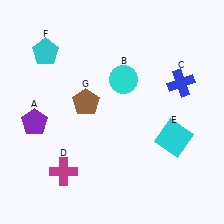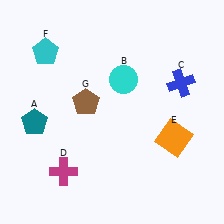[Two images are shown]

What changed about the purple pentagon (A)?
In Image 1, A is purple. In Image 2, it changed to teal.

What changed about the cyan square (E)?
In Image 1, E is cyan. In Image 2, it changed to orange.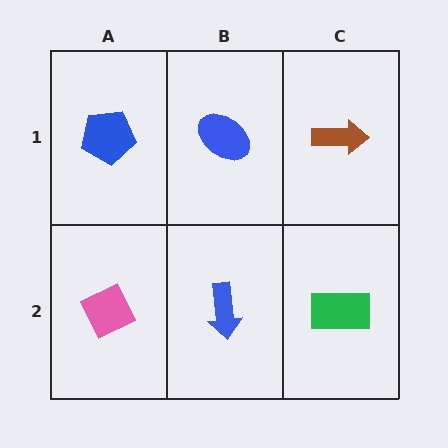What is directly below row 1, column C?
A green rectangle.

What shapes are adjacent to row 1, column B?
A blue arrow (row 2, column B), a blue pentagon (row 1, column A), a brown arrow (row 1, column C).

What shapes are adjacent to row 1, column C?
A green rectangle (row 2, column C), a blue ellipse (row 1, column B).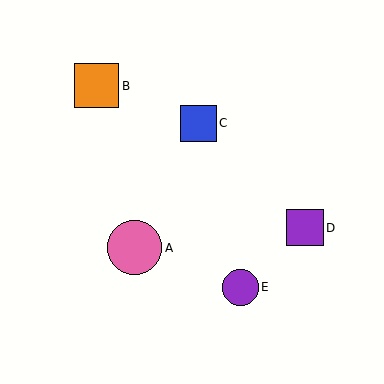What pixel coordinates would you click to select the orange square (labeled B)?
Click at (97, 86) to select the orange square B.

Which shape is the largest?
The pink circle (labeled A) is the largest.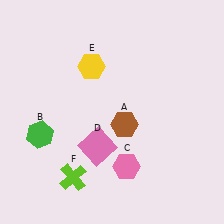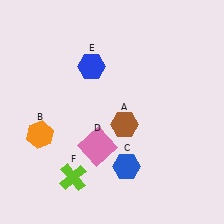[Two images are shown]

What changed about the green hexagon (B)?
In Image 1, B is green. In Image 2, it changed to orange.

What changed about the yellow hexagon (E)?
In Image 1, E is yellow. In Image 2, it changed to blue.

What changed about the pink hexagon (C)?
In Image 1, C is pink. In Image 2, it changed to blue.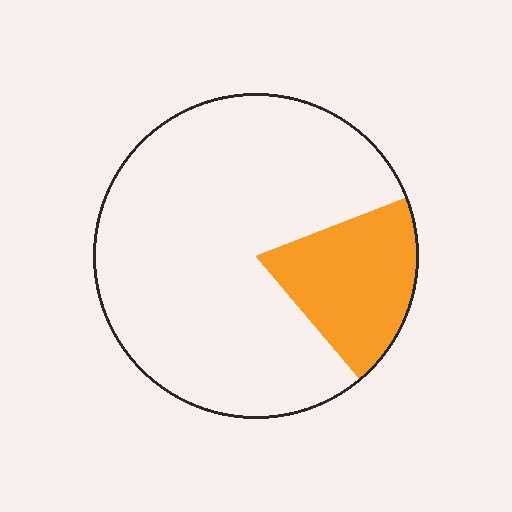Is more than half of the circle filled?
No.